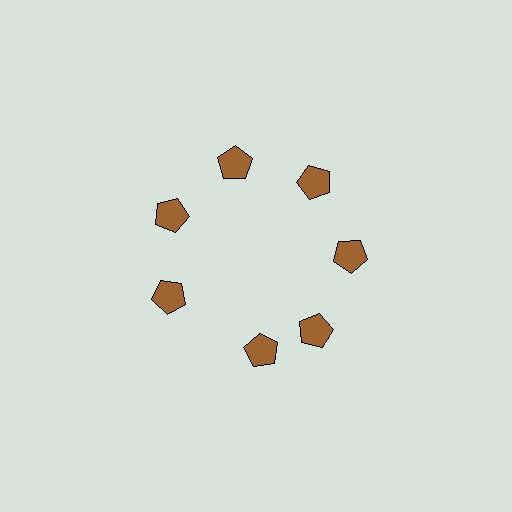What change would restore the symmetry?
The symmetry would be restored by rotating it back into even spacing with its neighbors so that all 7 pentagons sit at equal angles and equal distance from the center.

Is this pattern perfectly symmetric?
No. The 7 brown pentagons are arranged in a ring, but one element near the 6 o'clock position is rotated out of alignment along the ring, breaking the 7-fold rotational symmetry.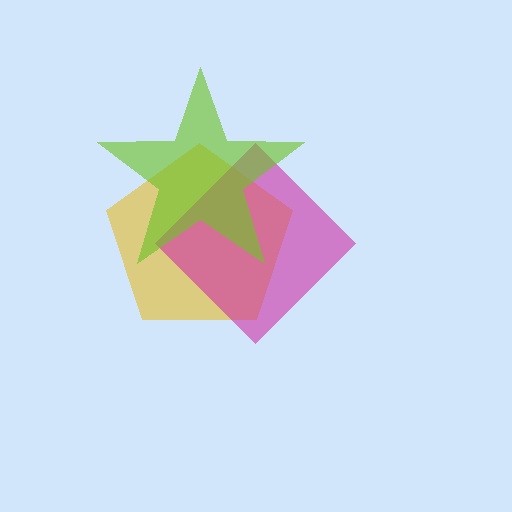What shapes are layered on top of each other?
The layered shapes are: a yellow pentagon, a magenta diamond, a lime star.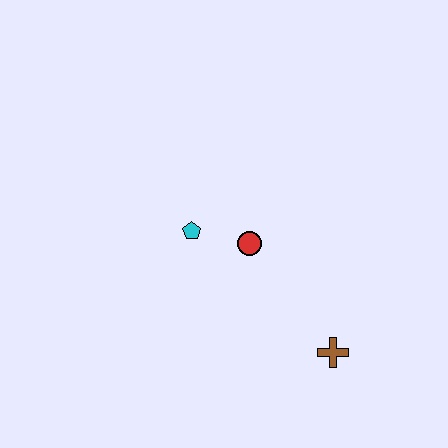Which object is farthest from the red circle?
The brown cross is farthest from the red circle.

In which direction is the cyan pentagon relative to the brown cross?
The cyan pentagon is to the left of the brown cross.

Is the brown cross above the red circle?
No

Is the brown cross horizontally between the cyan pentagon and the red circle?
No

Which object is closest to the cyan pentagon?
The red circle is closest to the cyan pentagon.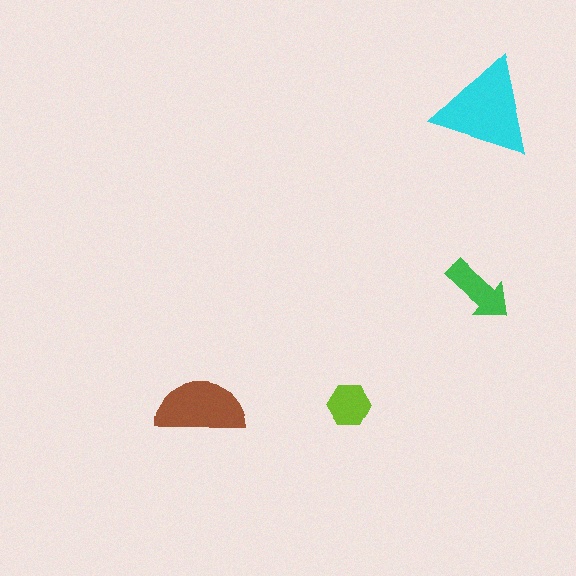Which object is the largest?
The cyan triangle.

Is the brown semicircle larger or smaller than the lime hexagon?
Larger.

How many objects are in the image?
There are 4 objects in the image.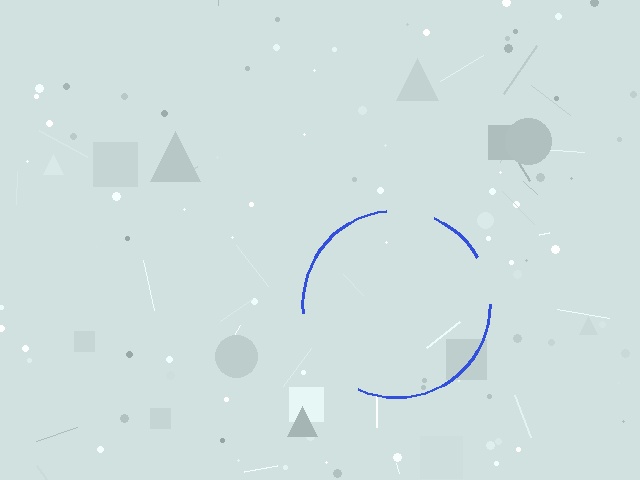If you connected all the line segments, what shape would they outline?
They would outline a circle.